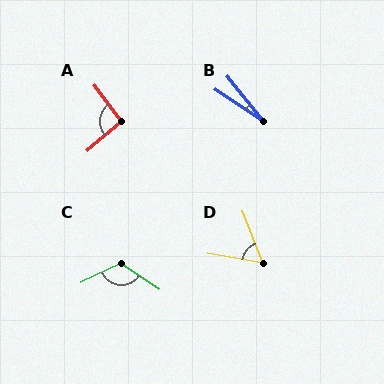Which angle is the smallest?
B, at approximately 17 degrees.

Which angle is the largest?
C, at approximately 120 degrees.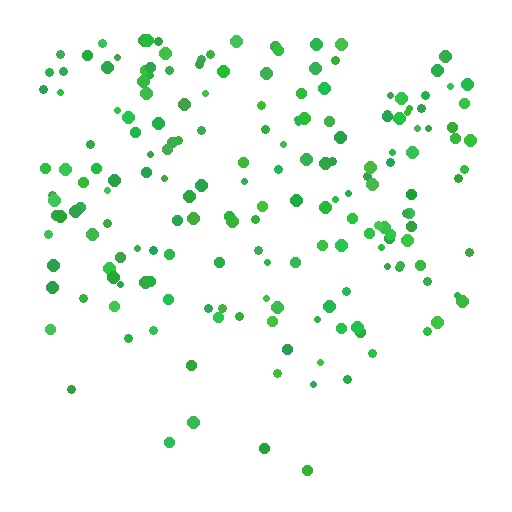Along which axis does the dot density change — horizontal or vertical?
Vertical.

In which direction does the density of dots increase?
From bottom to top, with the top side densest.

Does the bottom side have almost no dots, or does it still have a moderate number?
Still a moderate number, just noticeably fewer than the top.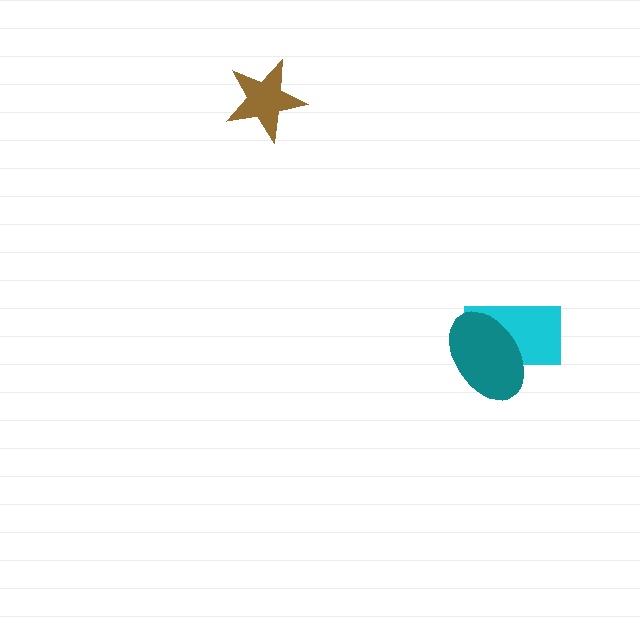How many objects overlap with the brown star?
0 objects overlap with the brown star.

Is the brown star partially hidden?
No, no other shape covers it.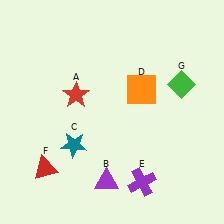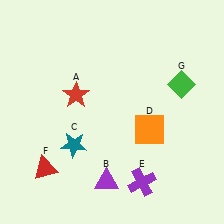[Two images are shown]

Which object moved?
The orange square (D) moved down.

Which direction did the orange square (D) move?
The orange square (D) moved down.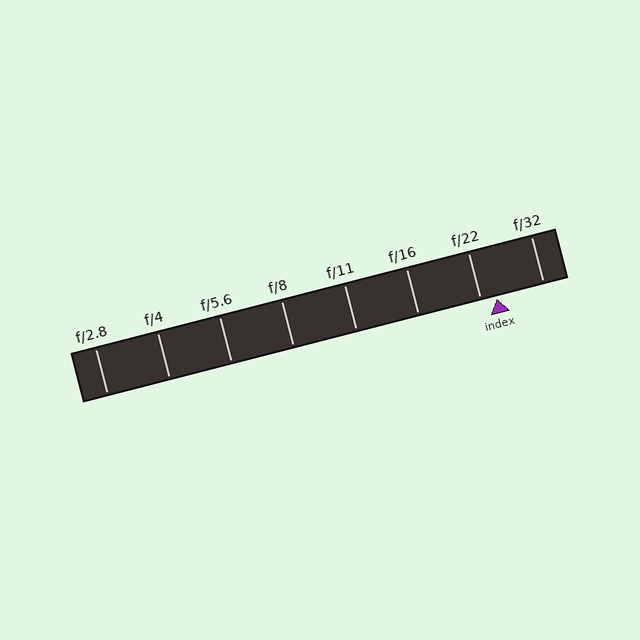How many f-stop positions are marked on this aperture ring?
There are 8 f-stop positions marked.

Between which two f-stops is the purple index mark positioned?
The index mark is between f/22 and f/32.